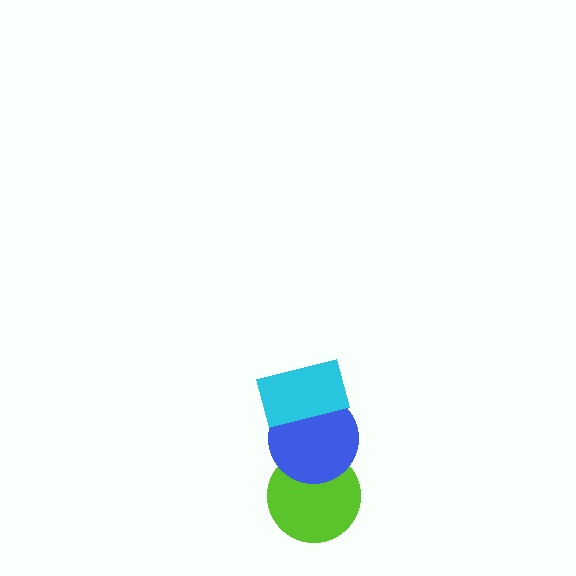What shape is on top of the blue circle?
The cyan rectangle is on top of the blue circle.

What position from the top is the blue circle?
The blue circle is 2nd from the top.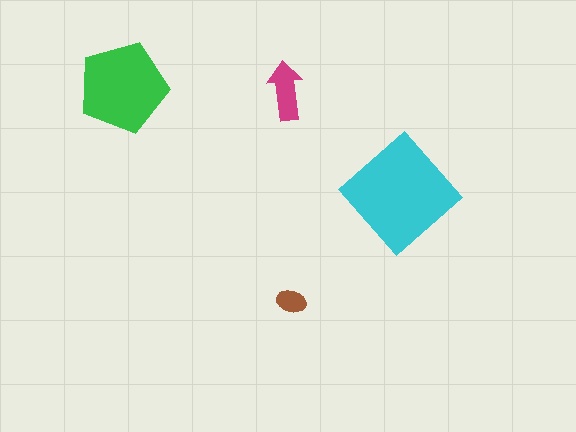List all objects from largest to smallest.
The cyan diamond, the green pentagon, the magenta arrow, the brown ellipse.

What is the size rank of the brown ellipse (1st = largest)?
4th.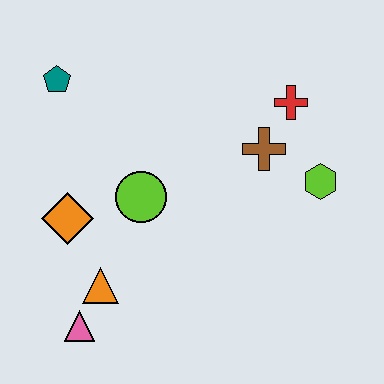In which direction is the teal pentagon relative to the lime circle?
The teal pentagon is above the lime circle.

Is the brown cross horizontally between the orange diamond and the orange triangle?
No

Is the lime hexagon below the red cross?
Yes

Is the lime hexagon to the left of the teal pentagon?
No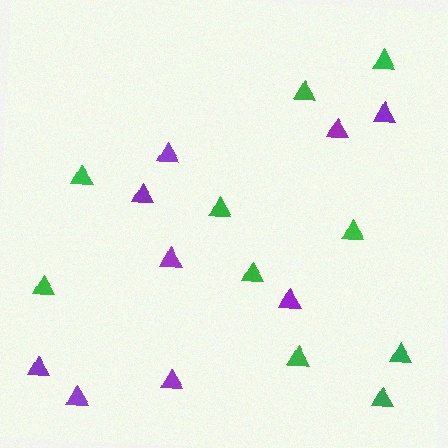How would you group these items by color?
There are 2 groups: one group of green triangles (10) and one group of purple triangles (9).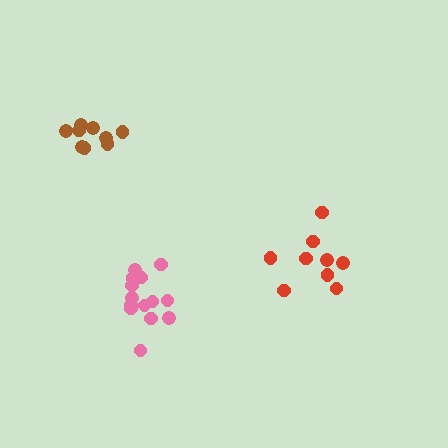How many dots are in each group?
Group 1: 9 dots, Group 2: 9 dots, Group 3: 14 dots (32 total).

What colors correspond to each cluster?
The clusters are colored: red, brown, pink.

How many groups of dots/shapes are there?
There are 3 groups.